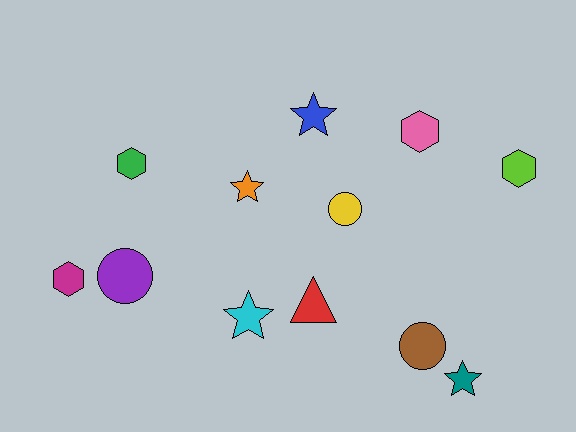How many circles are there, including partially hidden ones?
There are 3 circles.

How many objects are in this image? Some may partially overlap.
There are 12 objects.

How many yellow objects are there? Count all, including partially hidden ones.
There is 1 yellow object.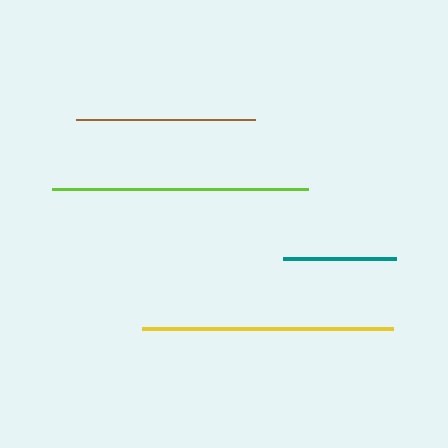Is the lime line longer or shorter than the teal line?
The lime line is longer than the teal line.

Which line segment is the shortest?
The teal line is the shortest at approximately 113 pixels.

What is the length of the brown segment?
The brown segment is approximately 179 pixels long.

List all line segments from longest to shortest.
From longest to shortest: lime, yellow, brown, teal.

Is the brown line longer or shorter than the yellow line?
The yellow line is longer than the brown line.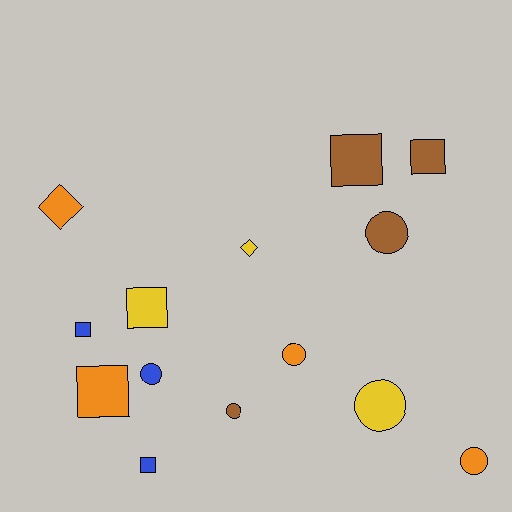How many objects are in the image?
There are 14 objects.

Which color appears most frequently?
Brown, with 4 objects.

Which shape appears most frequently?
Circle, with 6 objects.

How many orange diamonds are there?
There is 1 orange diamond.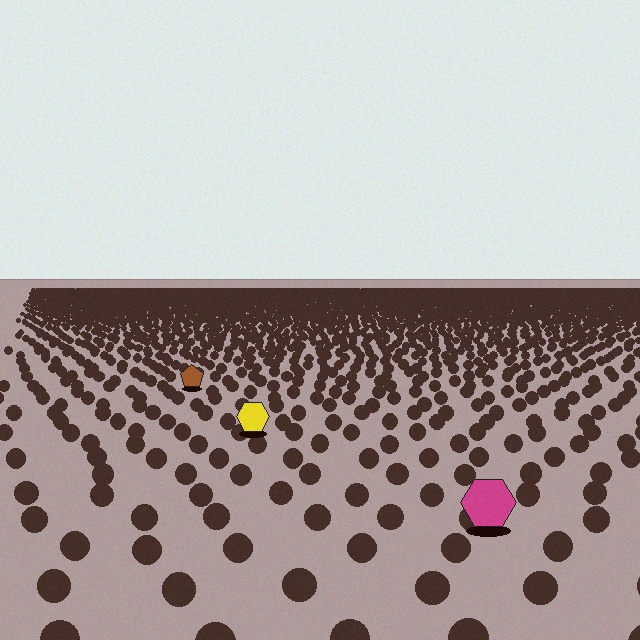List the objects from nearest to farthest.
From nearest to farthest: the magenta hexagon, the yellow hexagon, the brown pentagon.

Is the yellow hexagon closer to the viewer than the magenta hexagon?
No. The magenta hexagon is closer — you can tell from the texture gradient: the ground texture is coarser near it.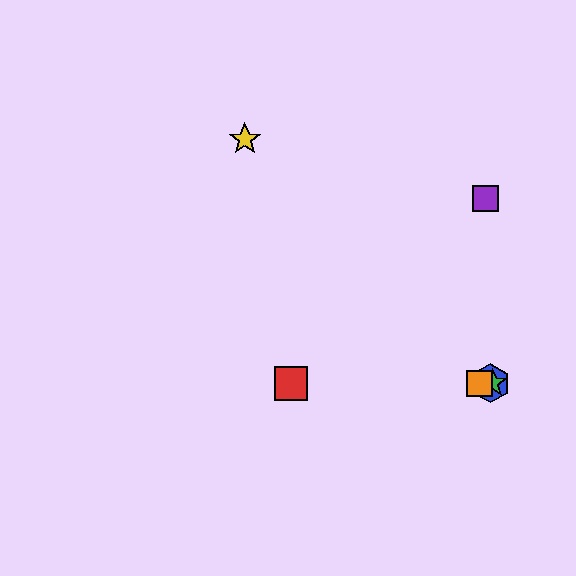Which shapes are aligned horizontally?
The red square, the blue hexagon, the green star, the orange square are aligned horizontally.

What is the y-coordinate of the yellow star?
The yellow star is at y≈139.